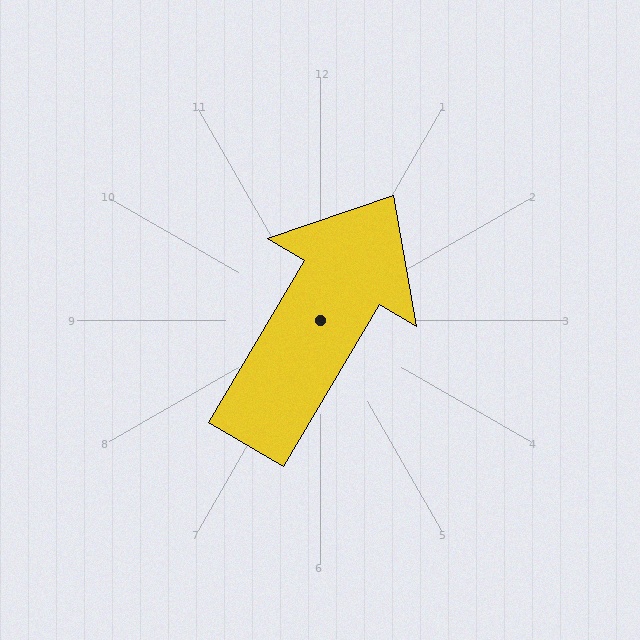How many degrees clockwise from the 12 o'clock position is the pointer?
Approximately 31 degrees.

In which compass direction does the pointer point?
Northeast.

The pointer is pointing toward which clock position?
Roughly 1 o'clock.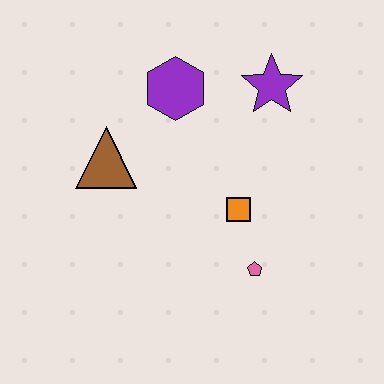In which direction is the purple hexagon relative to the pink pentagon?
The purple hexagon is above the pink pentagon.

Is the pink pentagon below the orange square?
Yes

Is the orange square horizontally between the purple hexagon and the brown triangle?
No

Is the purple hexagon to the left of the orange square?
Yes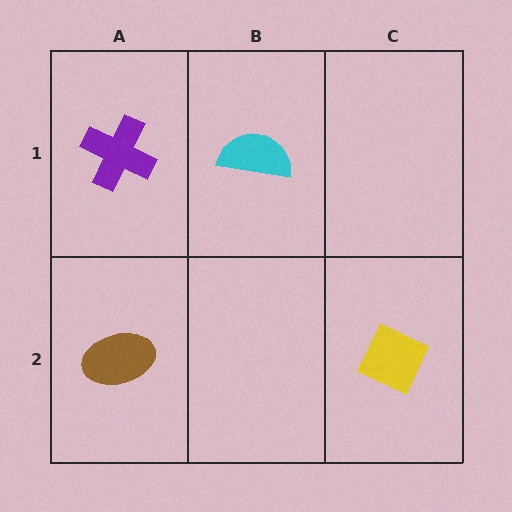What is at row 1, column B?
A cyan semicircle.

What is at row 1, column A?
A purple cross.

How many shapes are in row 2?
2 shapes.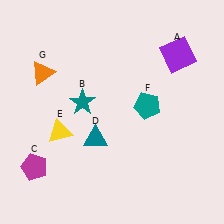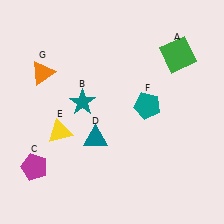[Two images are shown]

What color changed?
The square (A) changed from purple in Image 1 to green in Image 2.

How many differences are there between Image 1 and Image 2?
There is 1 difference between the two images.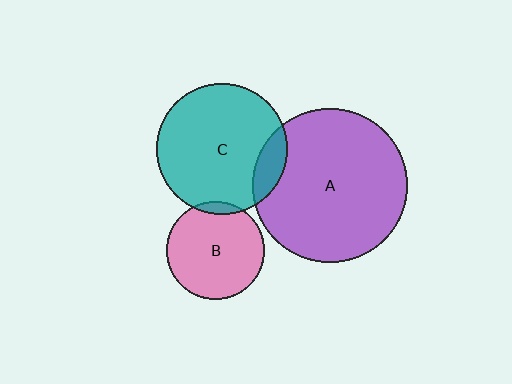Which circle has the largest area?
Circle A (purple).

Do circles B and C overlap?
Yes.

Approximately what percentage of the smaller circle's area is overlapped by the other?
Approximately 5%.